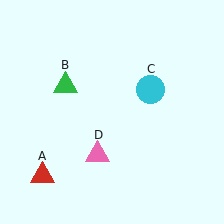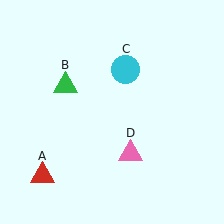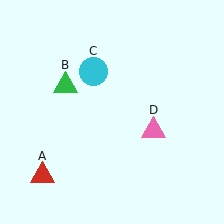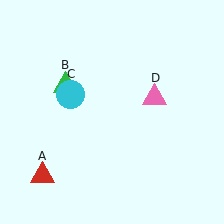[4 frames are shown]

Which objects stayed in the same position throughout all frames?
Red triangle (object A) and green triangle (object B) remained stationary.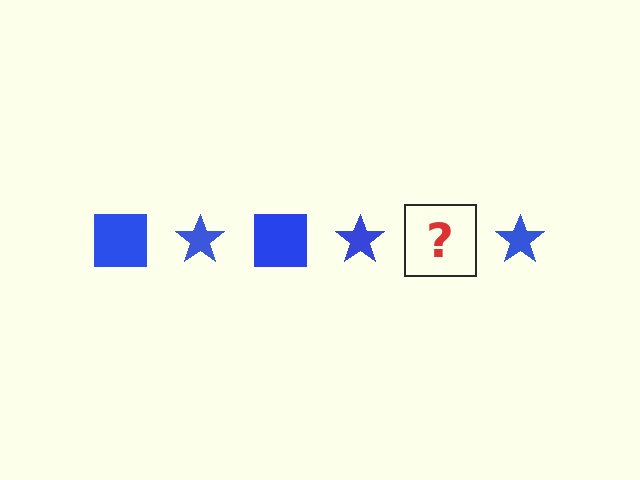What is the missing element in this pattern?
The missing element is a blue square.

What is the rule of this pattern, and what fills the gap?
The rule is that the pattern cycles through square, star shapes in blue. The gap should be filled with a blue square.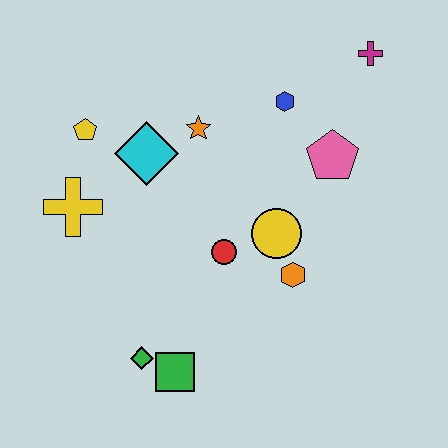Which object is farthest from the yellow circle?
The yellow pentagon is farthest from the yellow circle.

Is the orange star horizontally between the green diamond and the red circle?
Yes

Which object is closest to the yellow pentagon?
The cyan diamond is closest to the yellow pentagon.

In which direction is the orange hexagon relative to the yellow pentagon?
The orange hexagon is to the right of the yellow pentagon.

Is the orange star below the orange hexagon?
No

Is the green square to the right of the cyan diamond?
Yes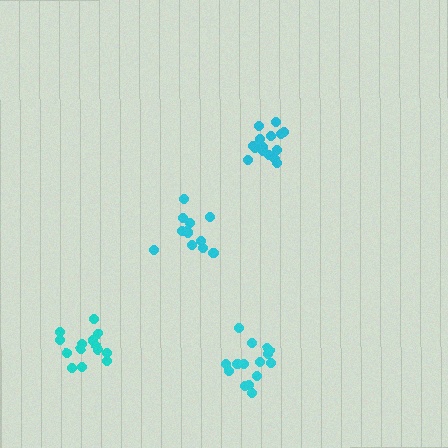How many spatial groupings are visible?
There are 4 spatial groupings.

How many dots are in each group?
Group 1: 12 dots, Group 2: 14 dots, Group 3: 16 dots, Group 4: 15 dots (57 total).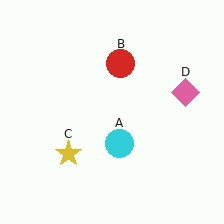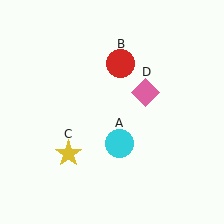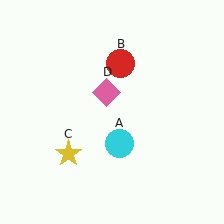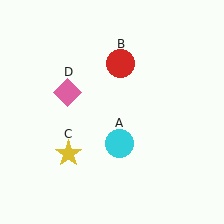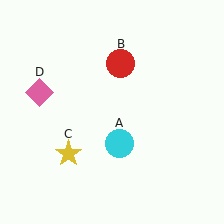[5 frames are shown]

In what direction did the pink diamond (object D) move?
The pink diamond (object D) moved left.